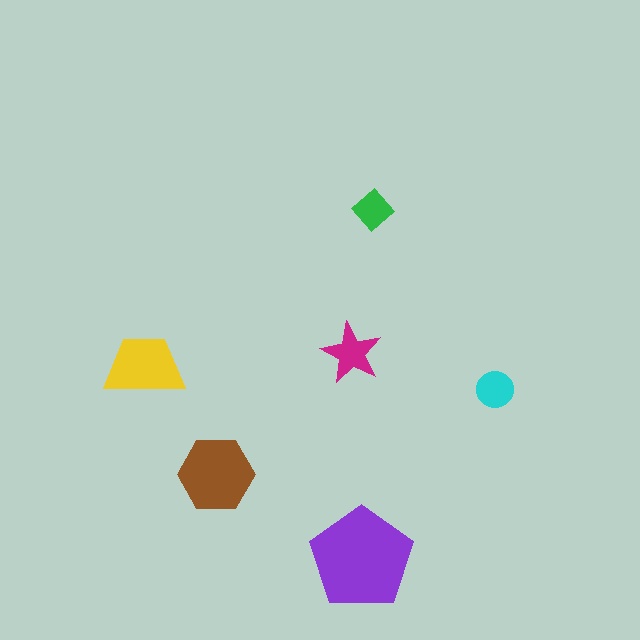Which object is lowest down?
The purple pentagon is bottommost.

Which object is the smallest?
The green diamond.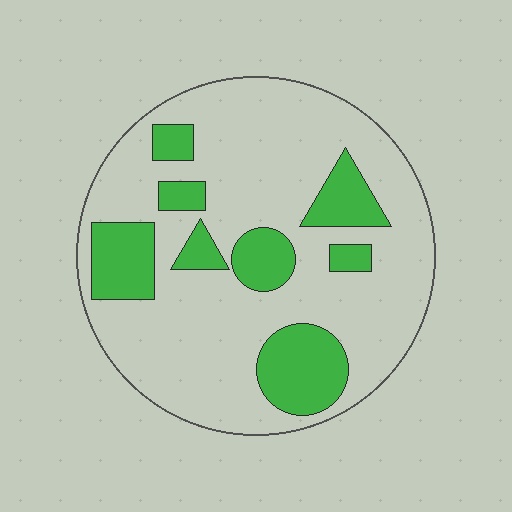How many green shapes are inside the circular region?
8.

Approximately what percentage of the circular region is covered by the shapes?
Approximately 25%.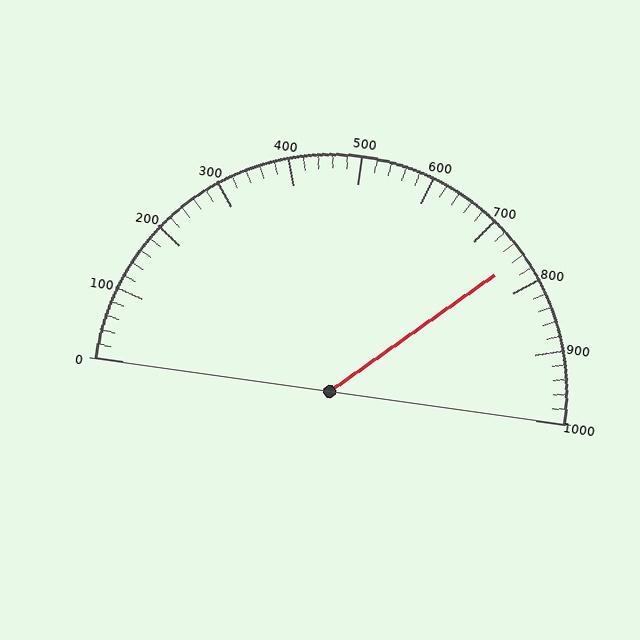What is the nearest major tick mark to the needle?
The nearest major tick mark is 800.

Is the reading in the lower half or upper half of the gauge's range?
The reading is in the upper half of the range (0 to 1000).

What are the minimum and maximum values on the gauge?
The gauge ranges from 0 to 1000.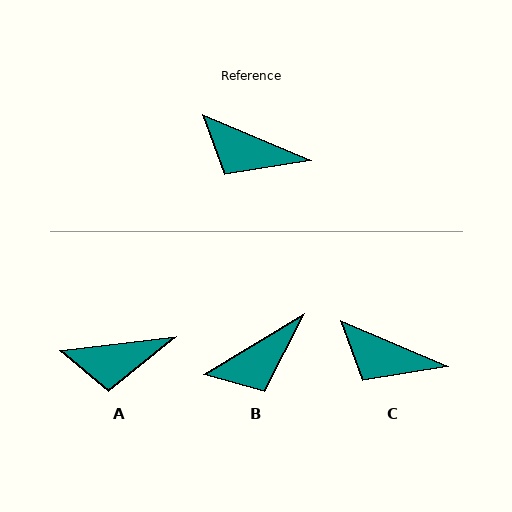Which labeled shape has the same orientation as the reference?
C.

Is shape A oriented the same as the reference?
No, it is off by about 30 degrees.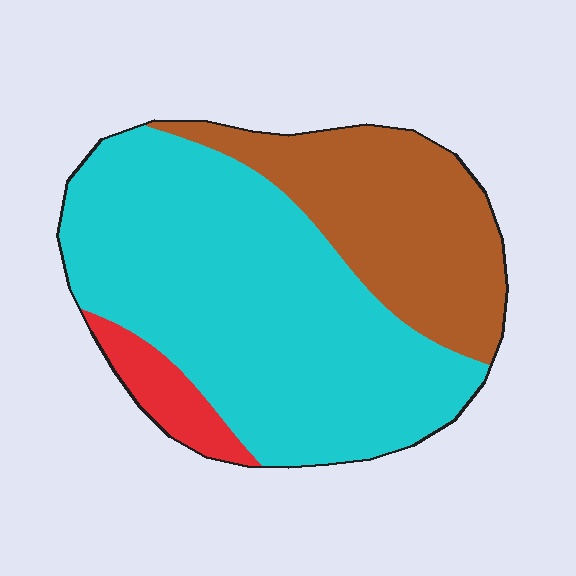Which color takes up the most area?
Cyan, at roughly 65%.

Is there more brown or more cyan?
Cyan.